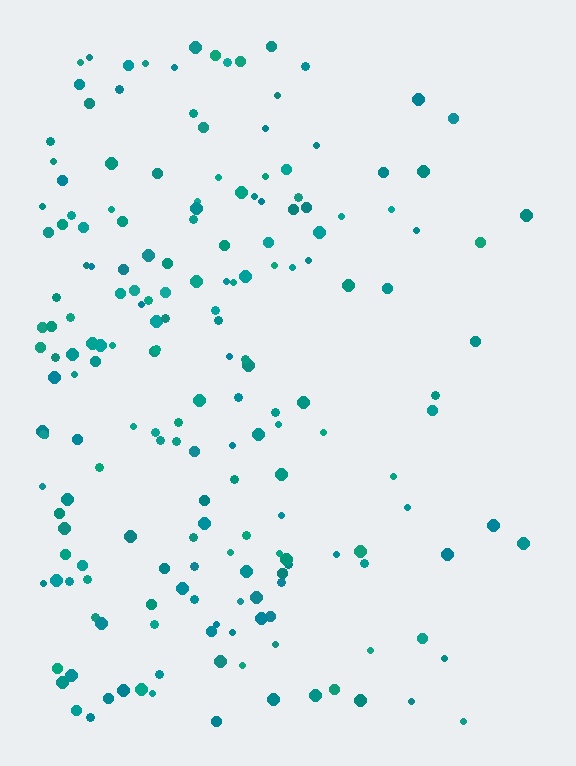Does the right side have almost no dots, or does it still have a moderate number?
Still a moderate number, just noticeably fewer than the left.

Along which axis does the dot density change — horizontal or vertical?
Horizontal.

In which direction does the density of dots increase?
From right to left, with the left side densest.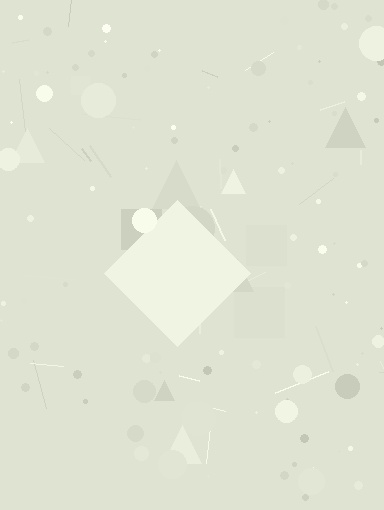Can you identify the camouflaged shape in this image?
The camouflaged shape is a diamond.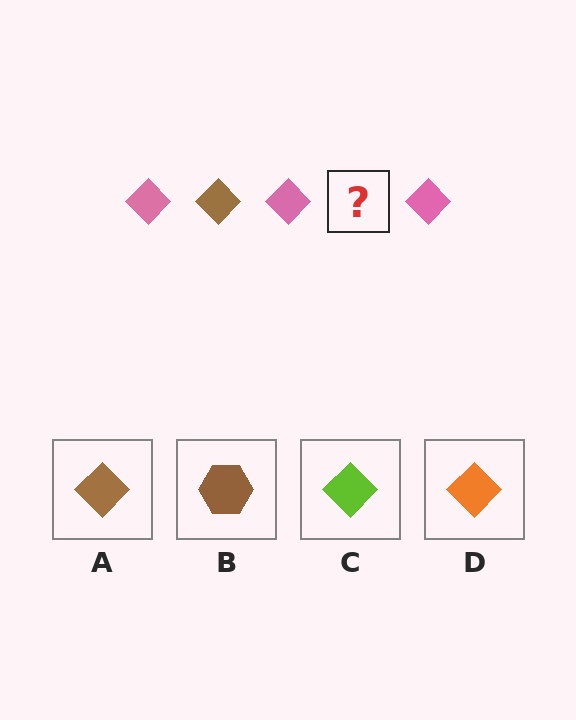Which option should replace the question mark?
Option A.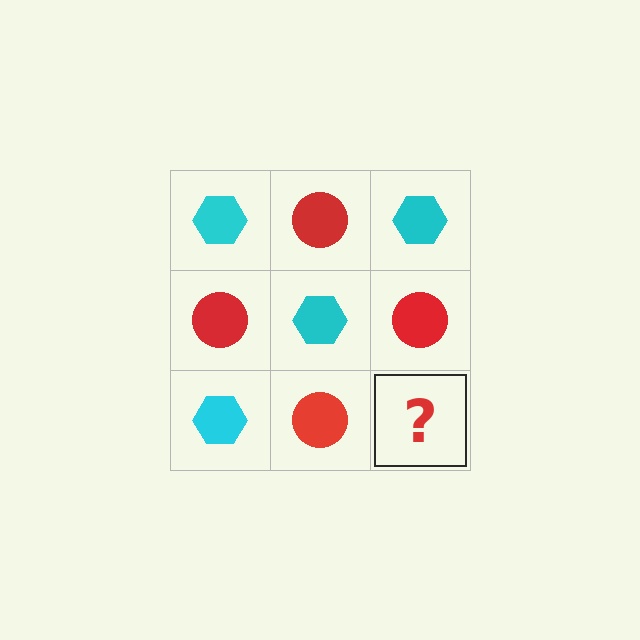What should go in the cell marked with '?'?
The missing cell should contain a cyan hexagon.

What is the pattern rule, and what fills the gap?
The rule is that it alternates cyan hexagon and red circle in a checkerboard pattern. The gap should be filled with a cyan hexagon.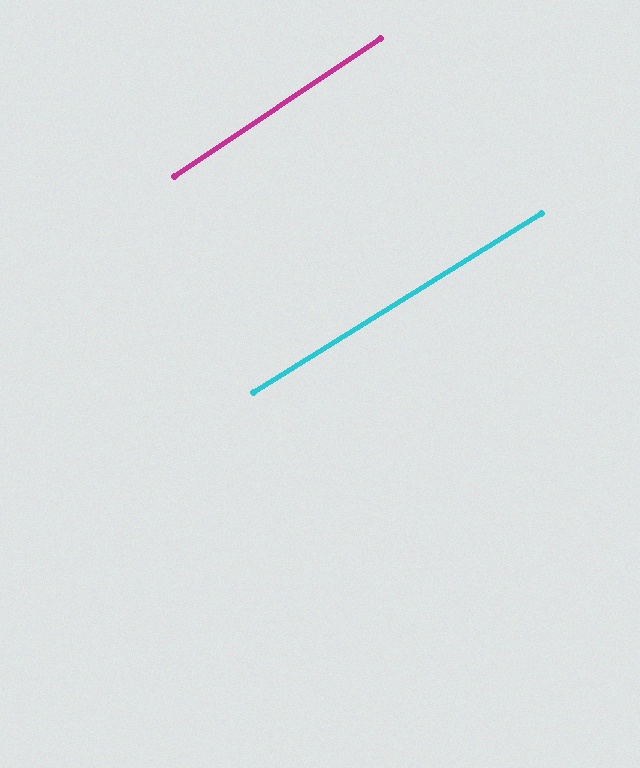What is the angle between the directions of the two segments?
Approximately 2 degrees.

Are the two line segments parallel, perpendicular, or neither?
Parallel — their directions differ by only 1.8°.